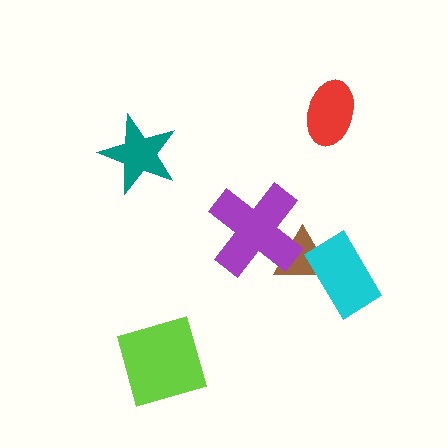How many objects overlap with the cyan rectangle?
1 object overlaps with the cyan rectangle.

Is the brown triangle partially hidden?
Yes, it is partially covered by another shape.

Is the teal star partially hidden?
No, no other shape covers it.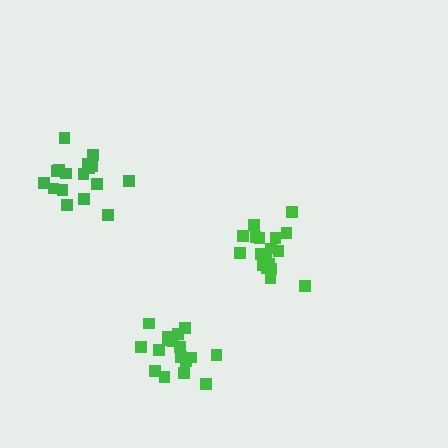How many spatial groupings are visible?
There are 3 spatial groupings.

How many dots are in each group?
Group 1: 17 dots, Group 2: 18 dots, Group 3: 17 dots (52 total).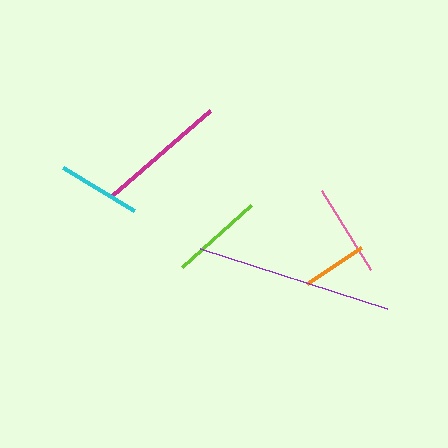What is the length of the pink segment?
The pink segment is approximately 94 pixels long.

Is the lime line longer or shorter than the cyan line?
The lime line is longer than the cyan line.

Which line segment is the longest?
The purple line is the longest at approximately 196 pixels.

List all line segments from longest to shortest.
From longest to shortest: purple, magenta, pink, lime, cyan, orange.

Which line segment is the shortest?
The orange line is the shortest at approximately 65 pixels.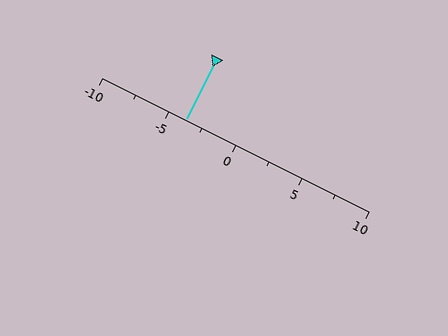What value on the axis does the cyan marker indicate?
The marker indicates approximately -3.8.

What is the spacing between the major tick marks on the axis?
The major ticks are spaced 5 apart.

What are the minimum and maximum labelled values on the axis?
The axis runs from -10 to 10.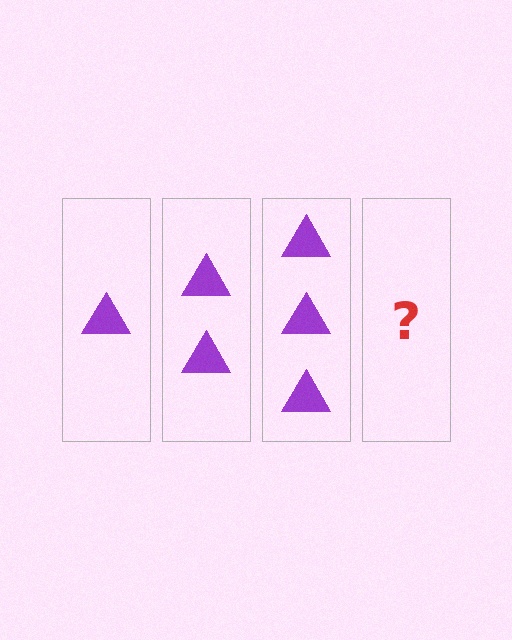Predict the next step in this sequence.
The next step is 4 triangles.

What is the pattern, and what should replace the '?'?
The pattern is that each step adds one more triangle. The '?' should be 4 triangles.